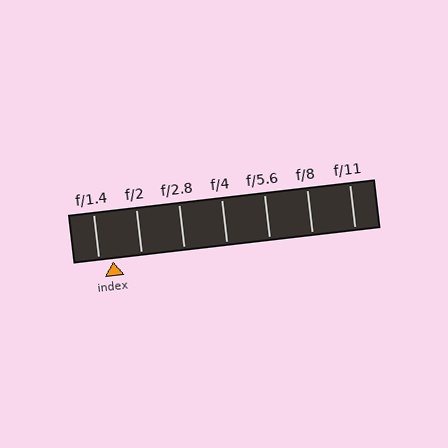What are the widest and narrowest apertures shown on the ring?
The widest aperture shown is f/1.4 and the narrowest is f/11.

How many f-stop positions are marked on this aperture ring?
There are 7 f-stop positions marked.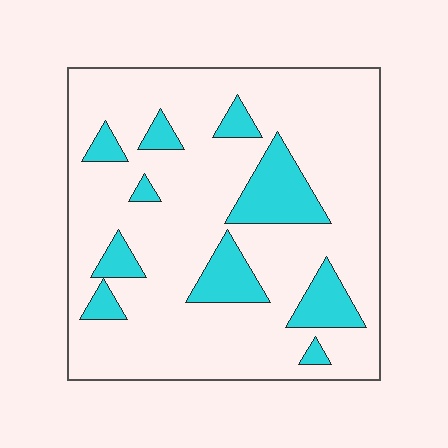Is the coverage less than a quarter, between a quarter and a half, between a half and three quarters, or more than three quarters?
Less than a quarter.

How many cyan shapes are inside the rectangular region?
10.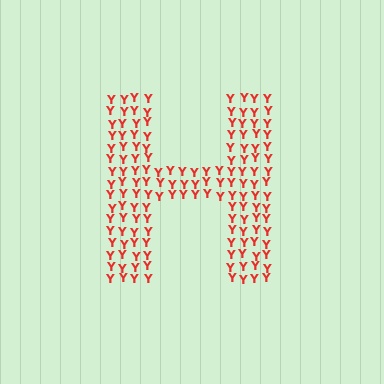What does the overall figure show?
The overall figure shows the letter H.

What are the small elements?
The small elements are letter Y's.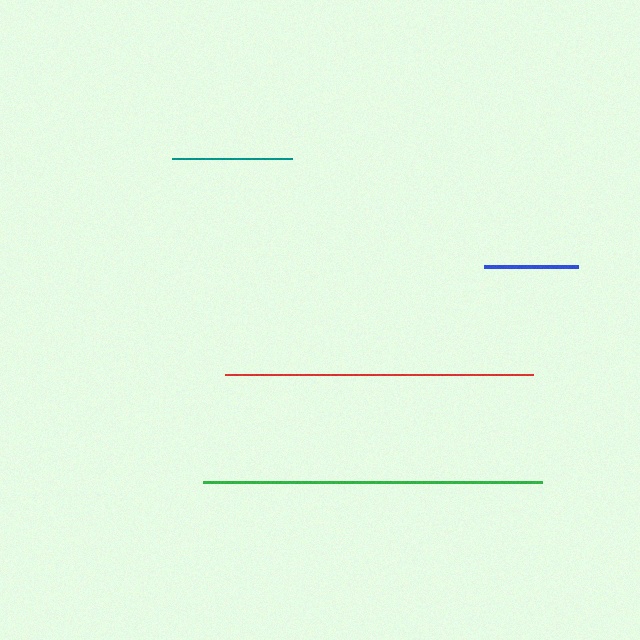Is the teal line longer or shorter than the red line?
The red line is longer than the teal line.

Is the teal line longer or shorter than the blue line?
The teal line is longer than the blue line.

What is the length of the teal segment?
The teal segment is approximately 120 pixels long.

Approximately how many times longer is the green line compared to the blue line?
The green line is approximately 3.6 times the length of the blue line.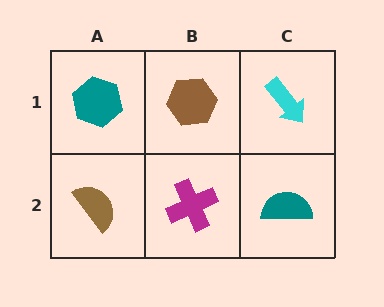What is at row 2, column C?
A teal semicircle.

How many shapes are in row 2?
3 shapes.